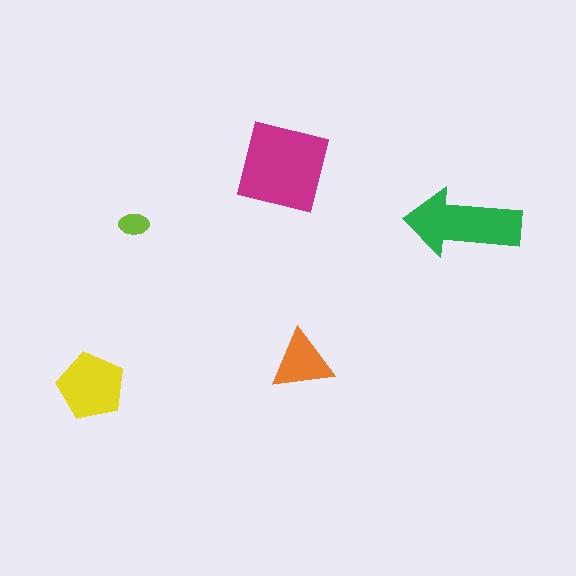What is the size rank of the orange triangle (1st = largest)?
4th.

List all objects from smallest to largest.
The lime ellipse, the orange triangle, the yellow pentagon, the green arrow, the magenta square.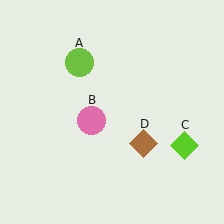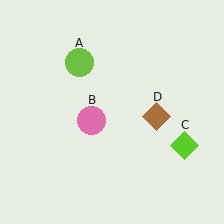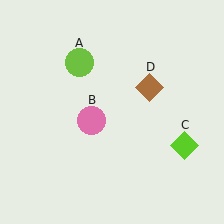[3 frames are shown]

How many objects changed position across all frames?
1 object changed position: brown diamond (object D).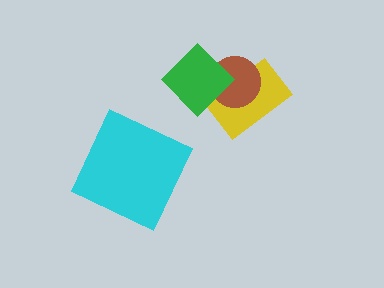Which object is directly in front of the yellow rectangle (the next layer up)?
The brown circle is directly in front of the yellow rectangle.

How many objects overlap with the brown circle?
2 objects overlap with the brown circle.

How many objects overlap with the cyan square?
0 objects overlap with the cyan square.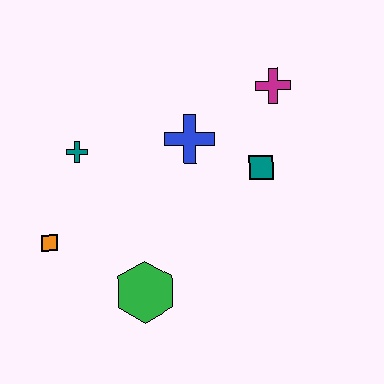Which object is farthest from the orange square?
The magenta cross is farthest from the orange square.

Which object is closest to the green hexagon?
The orange square is closest to the green hexagon.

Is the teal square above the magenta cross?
No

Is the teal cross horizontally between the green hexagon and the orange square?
Yes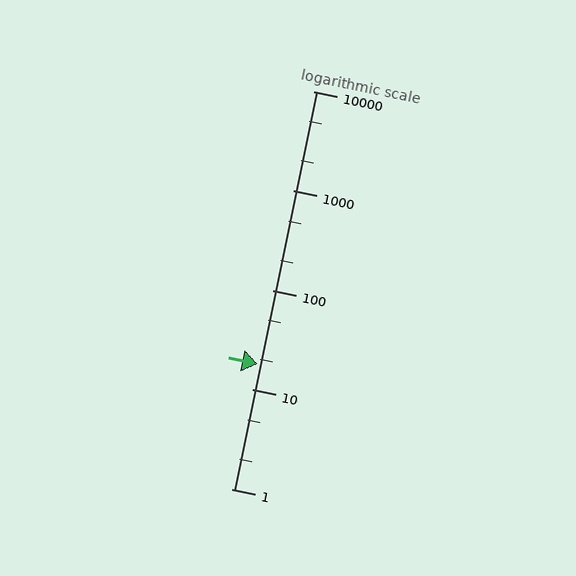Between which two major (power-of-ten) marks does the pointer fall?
The pointer is between 10 and 100.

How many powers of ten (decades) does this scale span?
The scale spans 4 decades, from 1 to 10000.